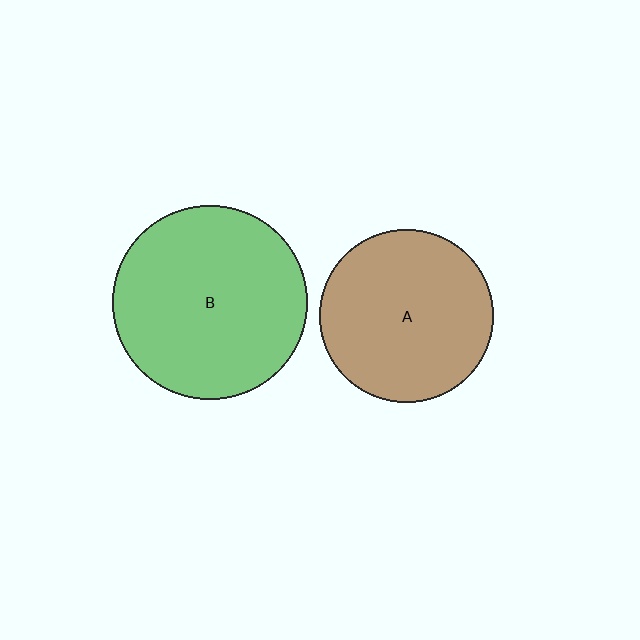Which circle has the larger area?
Circle B (green).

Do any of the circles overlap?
No, none of the circles overlap.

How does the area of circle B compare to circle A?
Approximately 1.3 times.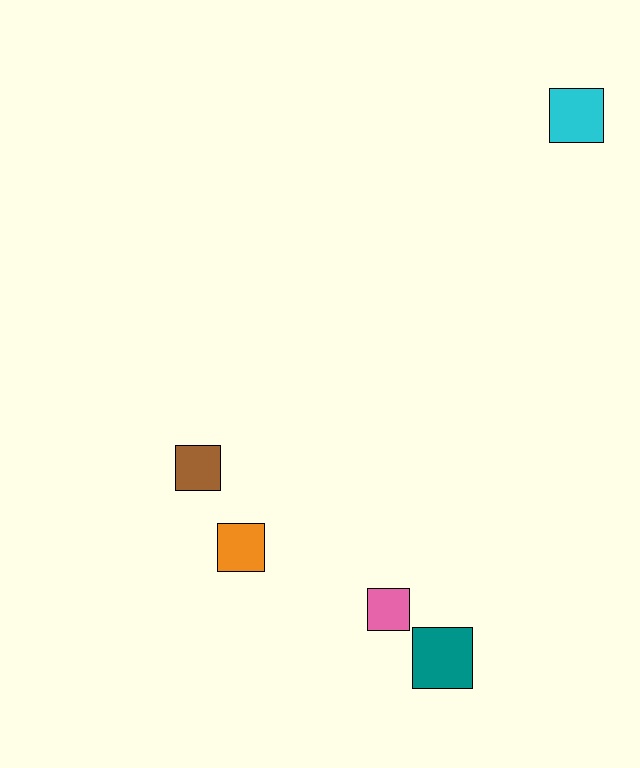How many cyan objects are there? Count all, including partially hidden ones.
There is 1 cyan object.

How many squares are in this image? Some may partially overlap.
There are 5 squares.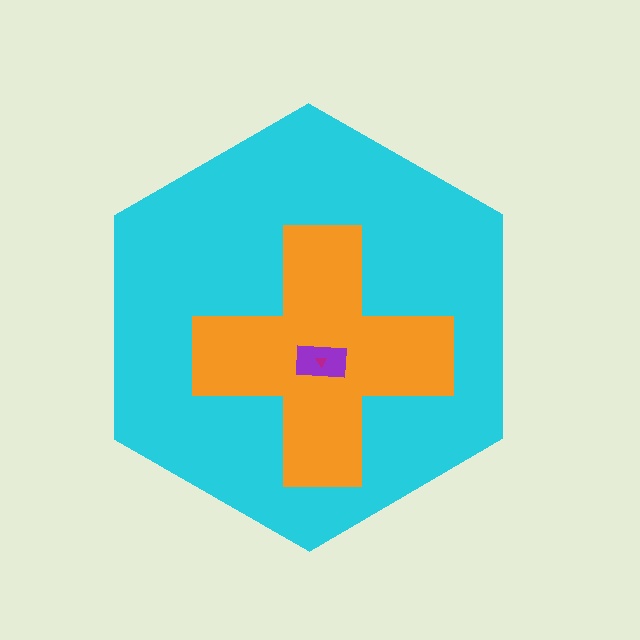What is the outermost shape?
The cyan hexagon.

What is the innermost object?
The magenta triangle.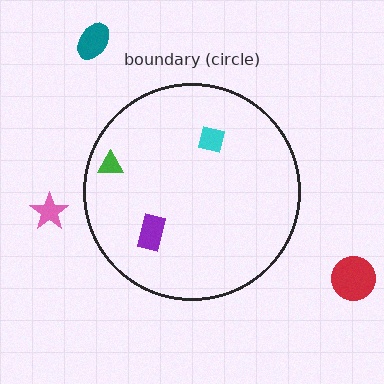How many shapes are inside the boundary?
3 inside, 3 outside.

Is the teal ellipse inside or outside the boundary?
Outside.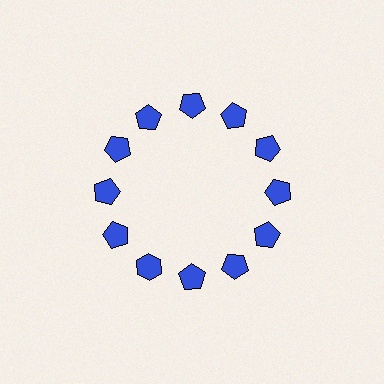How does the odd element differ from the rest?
It has a different shape: hexagon instead of pentagon.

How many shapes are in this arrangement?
There are 12 shapes arranged in a ring pattern.